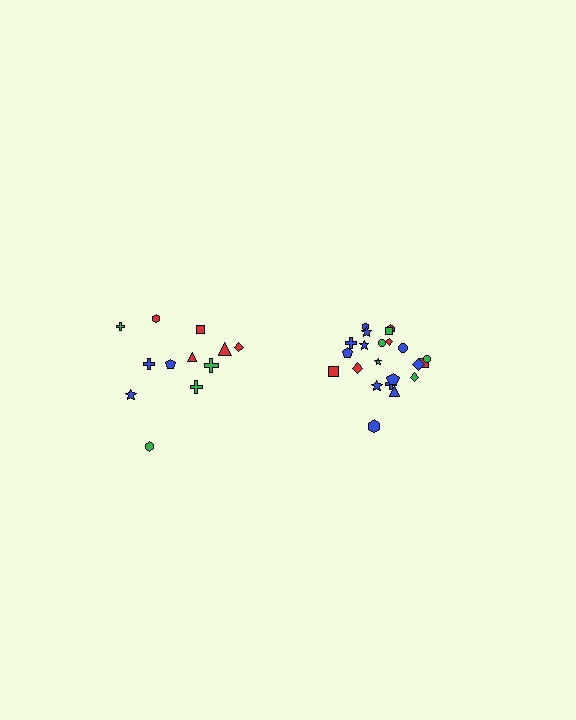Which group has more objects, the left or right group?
The right group.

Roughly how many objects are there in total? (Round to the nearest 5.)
Roughly 35 objects in total.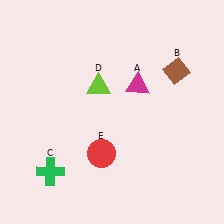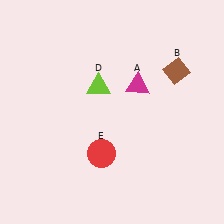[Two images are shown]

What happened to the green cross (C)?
The green cross (C) was removed in Image 2. It was in the bottom-left area of Image 1.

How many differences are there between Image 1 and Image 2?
There is 1 difference between the two images.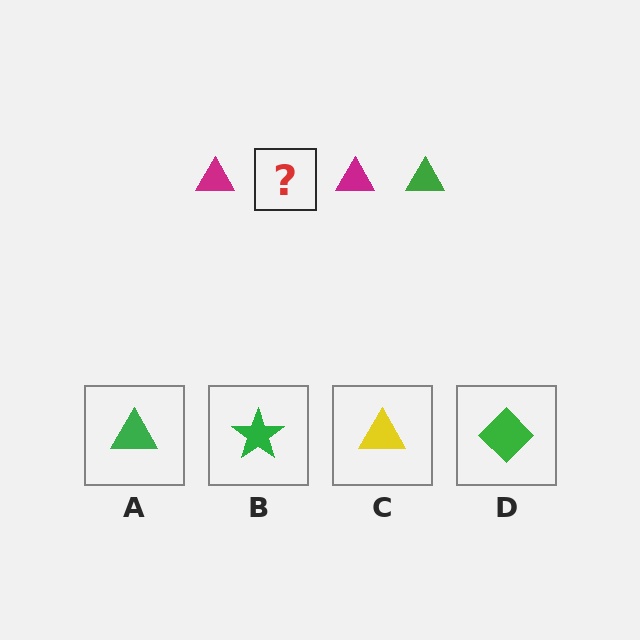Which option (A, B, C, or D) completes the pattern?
A.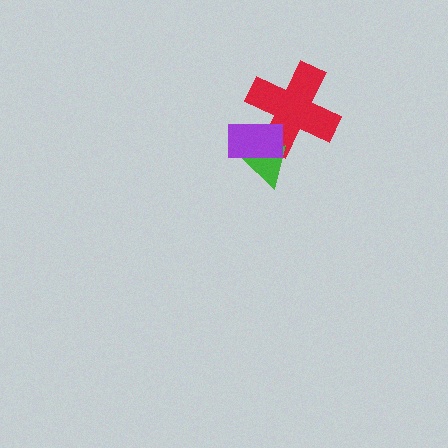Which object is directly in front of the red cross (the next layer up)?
The green triangle is directly in front of the red cross.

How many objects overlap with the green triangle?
2 objects overlap with the green triangle.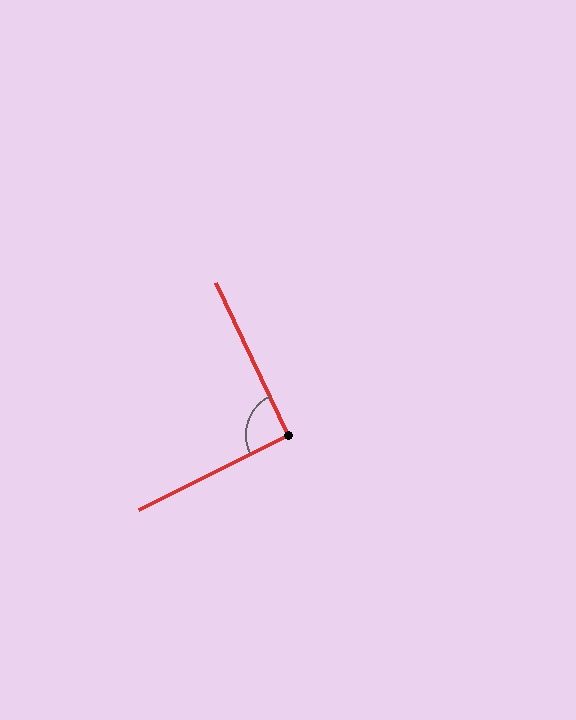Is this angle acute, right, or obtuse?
It is approximately a right angle.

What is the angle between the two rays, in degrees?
Approximately 91 degrees.